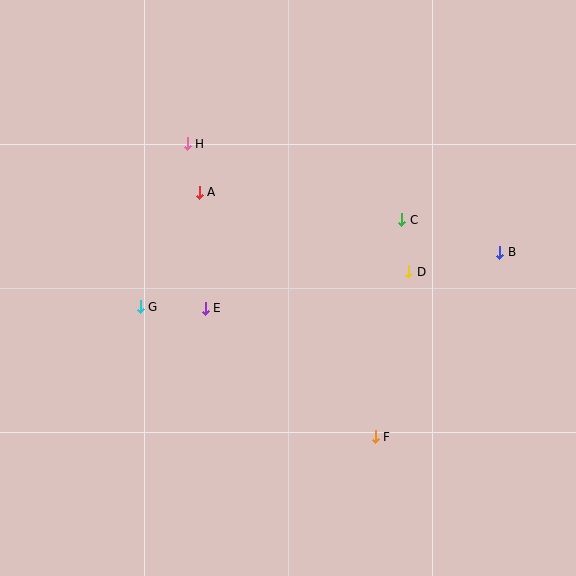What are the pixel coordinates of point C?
Point C is at (402, 220).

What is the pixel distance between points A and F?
The distance between A and F is 302 pixels.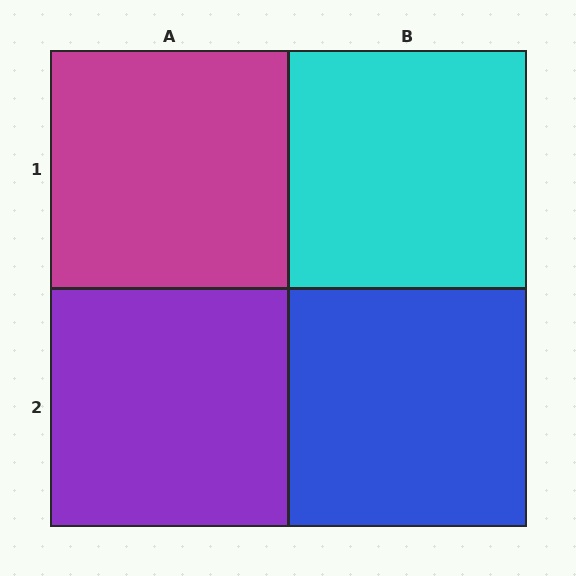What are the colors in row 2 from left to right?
Purple, blue.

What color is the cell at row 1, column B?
Cyan.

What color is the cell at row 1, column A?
Magenta.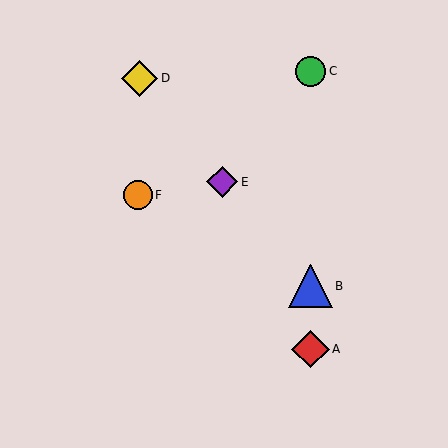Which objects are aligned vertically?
Objects A, B, C are aligned vertically.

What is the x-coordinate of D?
Object D is at x≈140.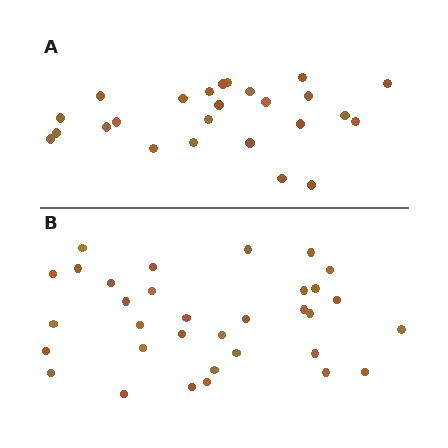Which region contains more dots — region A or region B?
Region B (the bottom region) has more dots.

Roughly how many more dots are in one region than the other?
Region B has roughly 8 or so more dots than region A.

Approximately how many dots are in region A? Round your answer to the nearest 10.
About 20 dots. (The exact count is 25, which rounds to 20.)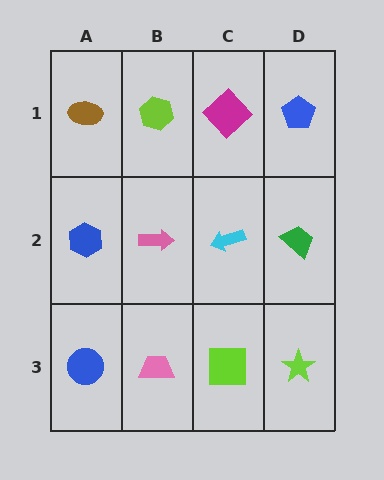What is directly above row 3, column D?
A green trapezoid.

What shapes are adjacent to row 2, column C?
A magenta diamond (row 1, column C), a lime square (row 3, column C), a pink arrow (row 2, column B), a green trapezoid (row 2, column D).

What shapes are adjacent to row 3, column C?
A cyan arrow (row 2, column C), a pink trapezoid (row 3, column B), a lime star (row 3, column D).